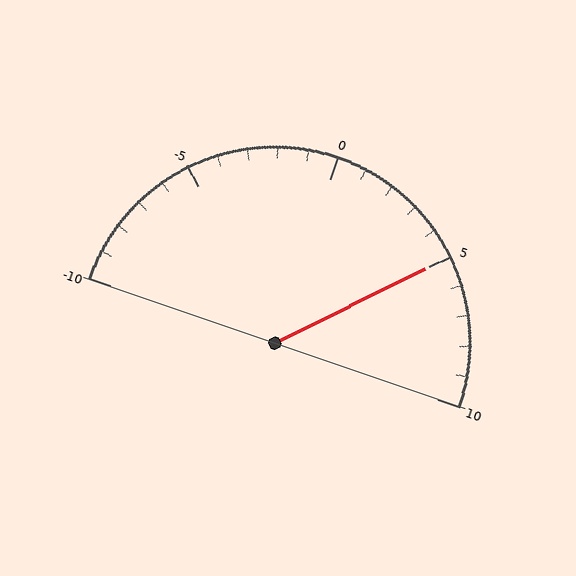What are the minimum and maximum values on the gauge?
The gauge ranges from -10 to 10.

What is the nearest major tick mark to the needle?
The nearest major tick mark is 5.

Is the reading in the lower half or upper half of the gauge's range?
The reading is in the upper half of the range (-10 to 10).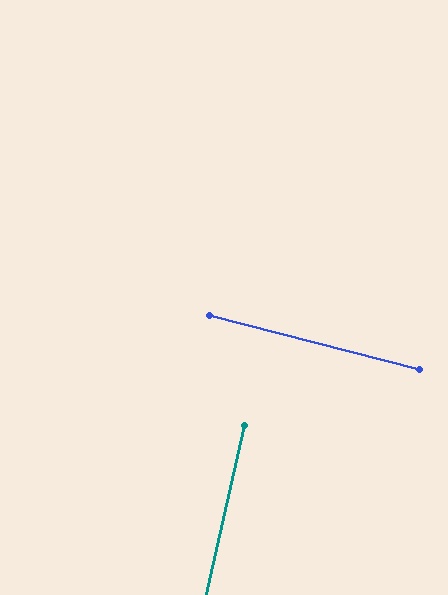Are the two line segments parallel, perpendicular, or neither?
Perpendicular — they meet at approximately 88°.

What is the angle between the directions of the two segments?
Approximately 88 degrees.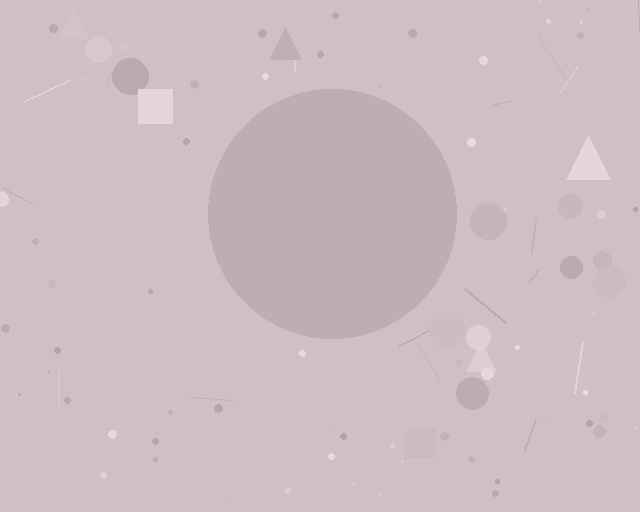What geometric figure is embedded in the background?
A circle is embedded in the background.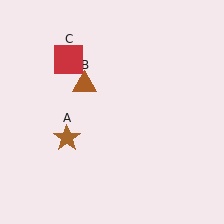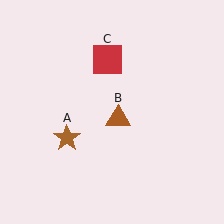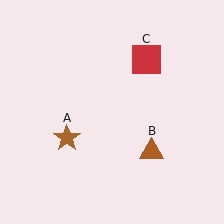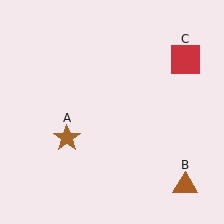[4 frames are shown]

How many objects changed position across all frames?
2 objects changed position: brown triangle (object B), red square (object C).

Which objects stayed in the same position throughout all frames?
Brown star (object A) remained stationary.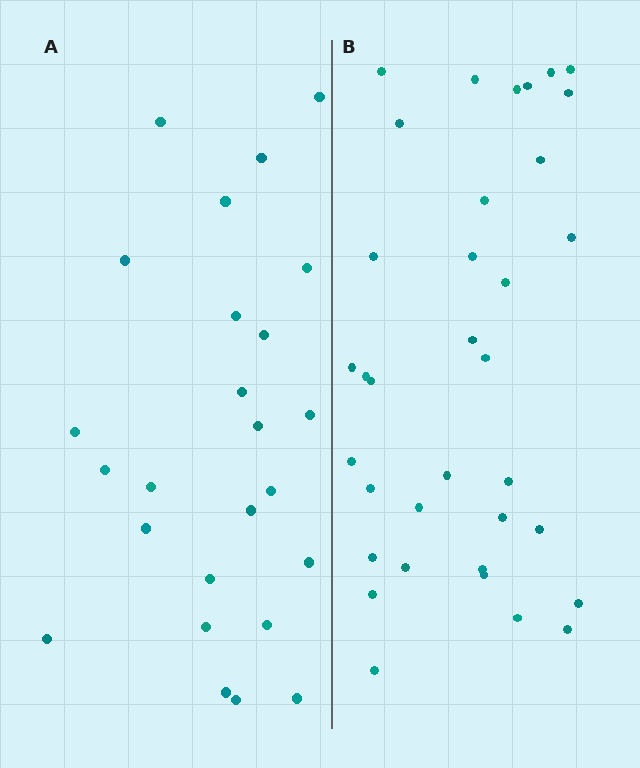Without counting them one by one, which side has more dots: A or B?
Region B (the right region) has more dots.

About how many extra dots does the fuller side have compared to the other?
Region B has roughly 10 or so more dots than region A.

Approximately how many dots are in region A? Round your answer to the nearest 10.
About 20 dots. (The exact count is 25, which rounds to 20.)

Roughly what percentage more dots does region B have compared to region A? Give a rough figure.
About 40% more.